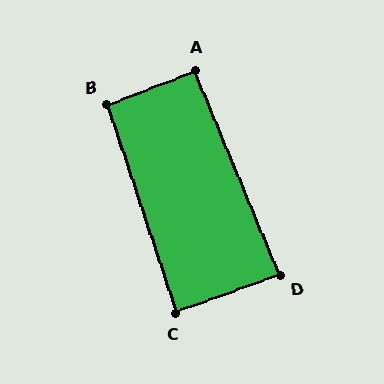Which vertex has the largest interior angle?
B, at approximately 93 degrees.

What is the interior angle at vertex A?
Approximately 91 degrees (approximately right).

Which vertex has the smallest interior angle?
D, at approximately 87 degrees.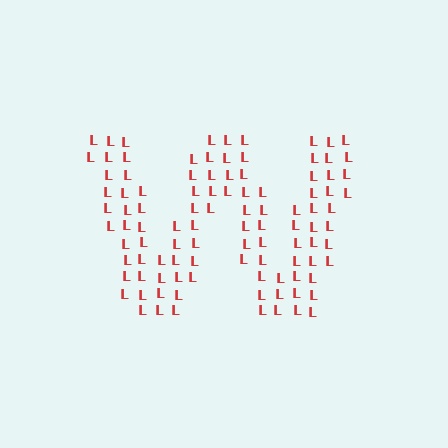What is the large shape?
The large shape is the letter W.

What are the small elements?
The small elements are letter L's.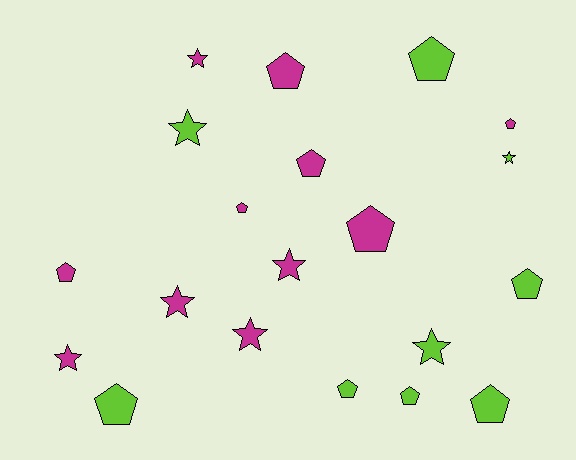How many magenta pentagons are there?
There are 6 magenta pentagons.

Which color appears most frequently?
Magenta, with 11 objects.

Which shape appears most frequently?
Pentagon, with 12 objects.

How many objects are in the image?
There are 20 objects.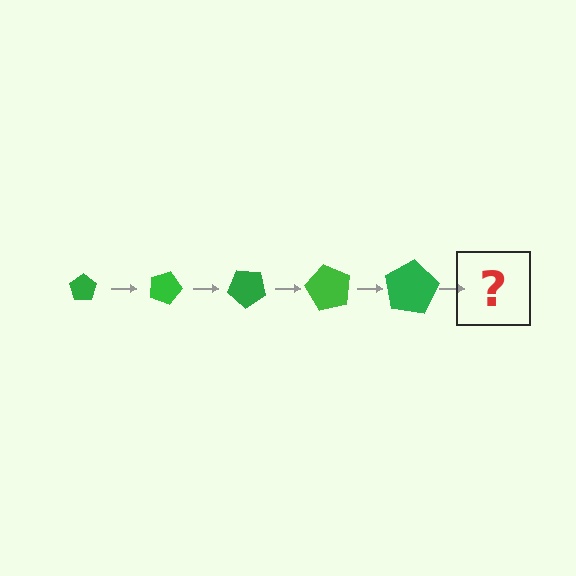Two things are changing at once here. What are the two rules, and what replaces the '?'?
The two rules are that the pentagon grows larger each step and it rotates 20 degrees each step. The '?' should be a pentagon, larger than the previous one and rotated 100 degrees from the start.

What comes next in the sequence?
The next element should be a pentagon, larger than the previous one and rotated 100 degrees from the start.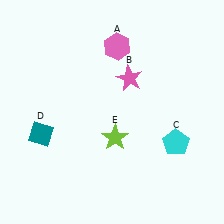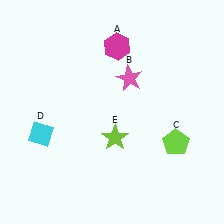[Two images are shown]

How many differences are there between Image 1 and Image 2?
There are 3 differences between the two images.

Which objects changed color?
A changed from pink to magenta. C changed from cyan to lime. D changed from teal to cyan.